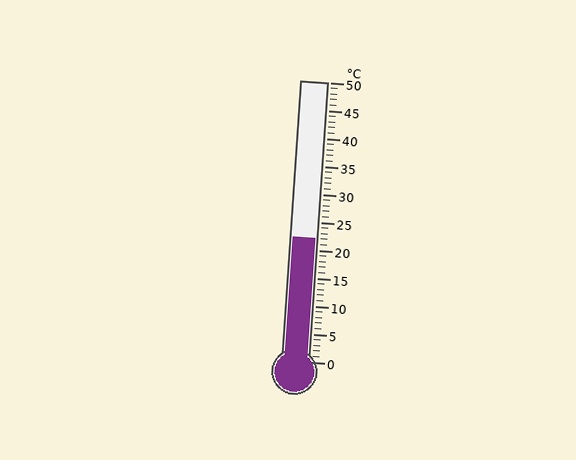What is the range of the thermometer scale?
The thermometer scale ranges from 0°C to 50°C.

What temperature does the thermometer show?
The thermometer shows approximately 22°C.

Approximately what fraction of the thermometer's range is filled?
The thermometer is filled to approximately 45% of its range.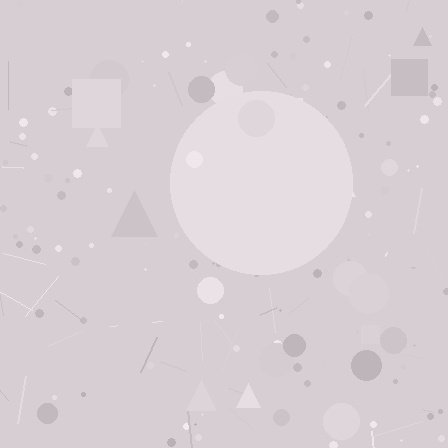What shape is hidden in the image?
A circle is hidden in the image.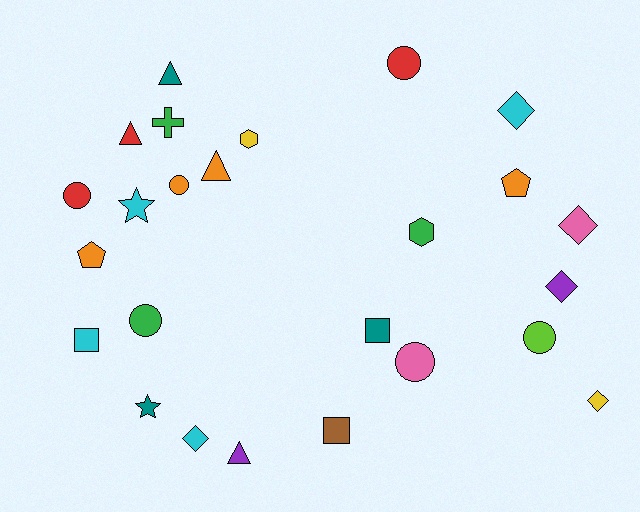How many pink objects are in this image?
There are 2 pink objects.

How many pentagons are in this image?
There are 2 pentagons.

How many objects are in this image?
There are 25 objects.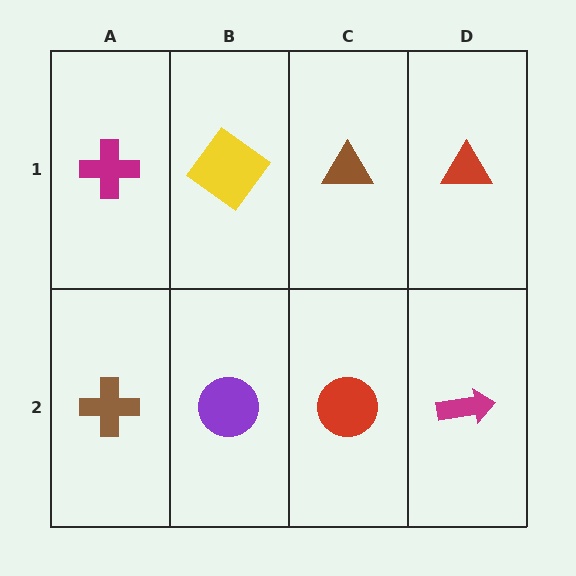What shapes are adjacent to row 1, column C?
A red circle (row 2, column C), a yellow diamond (row 1, column B), a red triangle (row 1, column D).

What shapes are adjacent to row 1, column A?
A brown cross (row 2, column A), a yellow diamond (row 1, column B).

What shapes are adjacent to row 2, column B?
A yellow diamond (row 1, column B), a brown cross (row 2, column A), a red circle (row 2, column C).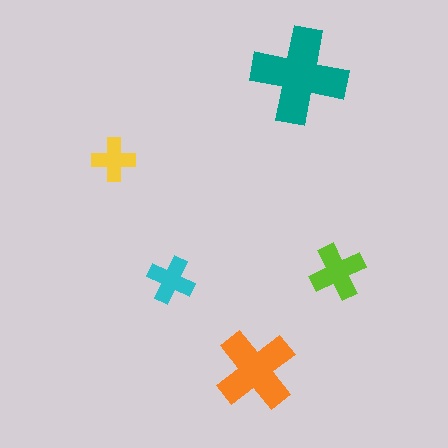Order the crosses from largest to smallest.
the teal one, the orange one, the lime one, the cyan one, the yellow one.